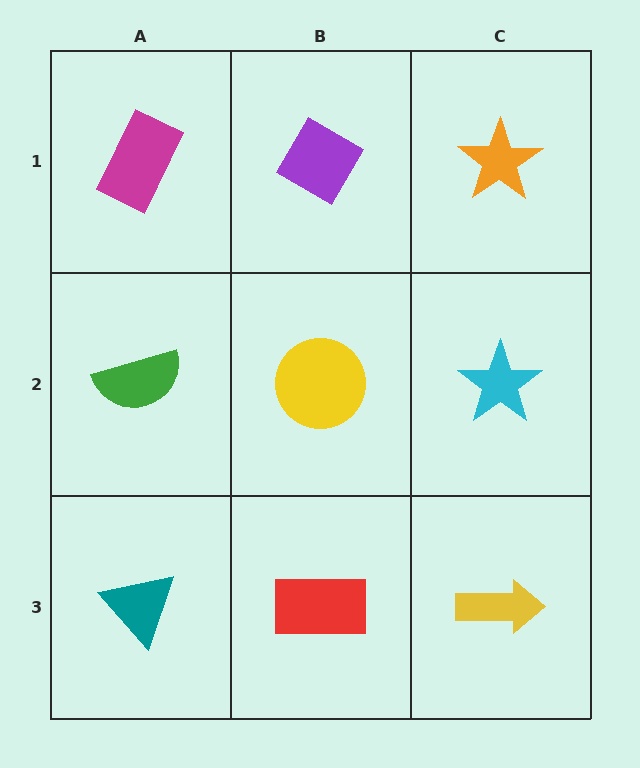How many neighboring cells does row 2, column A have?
3.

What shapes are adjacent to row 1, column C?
A cyan star (row 2, column C), a purple diamond (row 1, column B).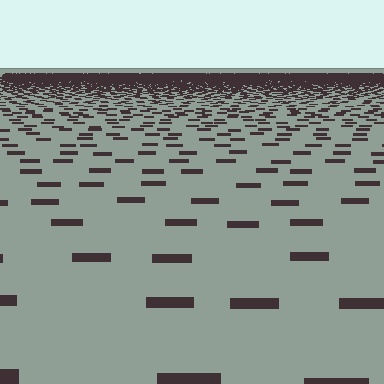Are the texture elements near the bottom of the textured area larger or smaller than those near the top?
Larger. Near the bottom, elements are closer to the viewer and appear at a bigger on-screen size.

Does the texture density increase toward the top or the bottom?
Density increases toward the top.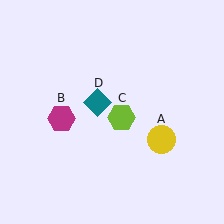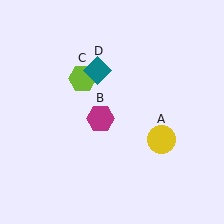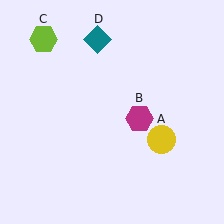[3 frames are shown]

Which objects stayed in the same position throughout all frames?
Yellow circle (object A) remained stationary.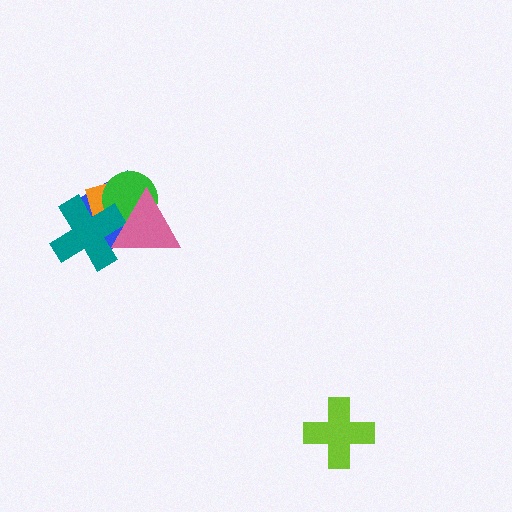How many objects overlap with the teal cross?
4 objects overlap with the teal cross.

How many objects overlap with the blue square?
4 objects overlap with the blue square.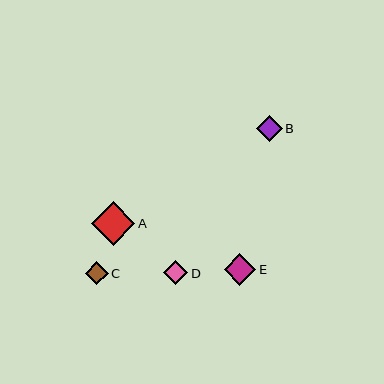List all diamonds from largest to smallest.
From largest to smallest: A, E, B, D, C.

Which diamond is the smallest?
Diamond C is the smallest with a size of approximately 23 pixels.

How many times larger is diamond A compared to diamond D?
Diamond A is approximately 1.8 times the size of diamond D.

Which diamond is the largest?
Diamond A is the largest with a size of approximately 44 pixels.